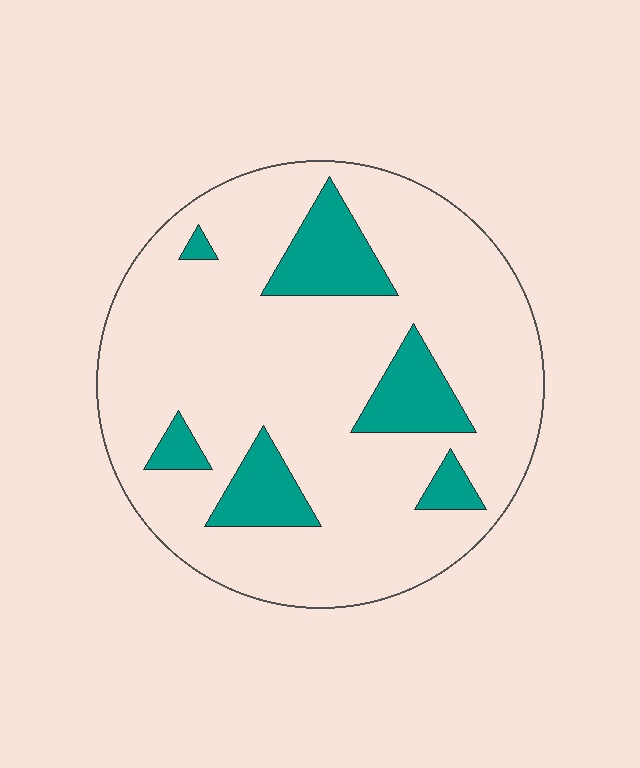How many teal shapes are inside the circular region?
6.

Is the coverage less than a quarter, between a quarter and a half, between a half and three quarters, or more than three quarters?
Less than a quarter.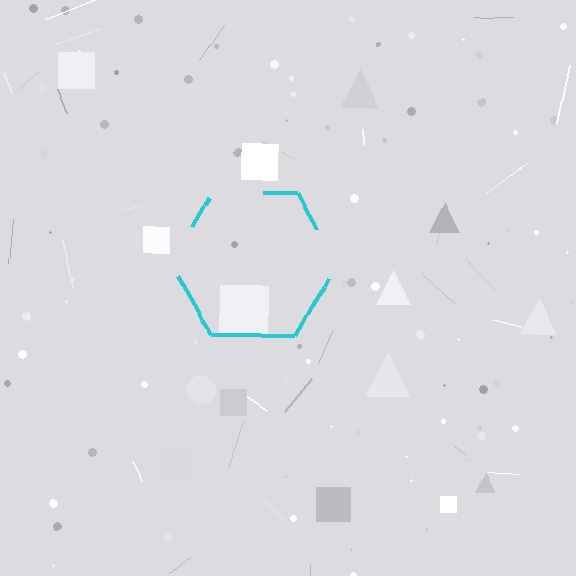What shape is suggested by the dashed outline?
The dashed outline suggests a hexagon.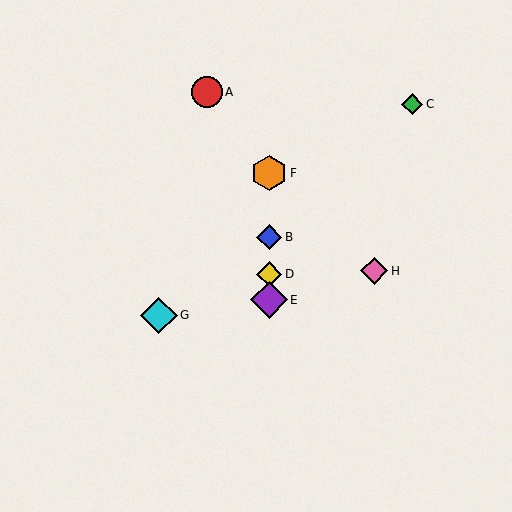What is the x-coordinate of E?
Object E is at x≈269.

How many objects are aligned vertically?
4 objects (B, D, E, F) are aligned vertically.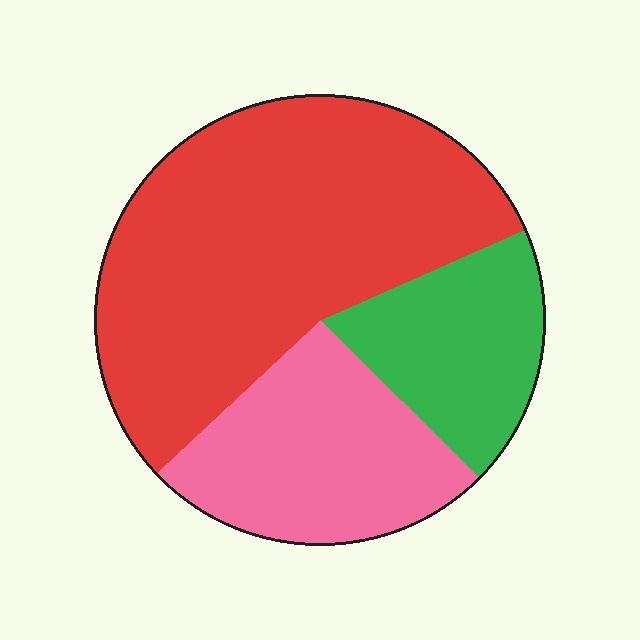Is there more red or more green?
Red.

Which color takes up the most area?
Red, at roughly 55%.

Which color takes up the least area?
Green, at roughly 20%.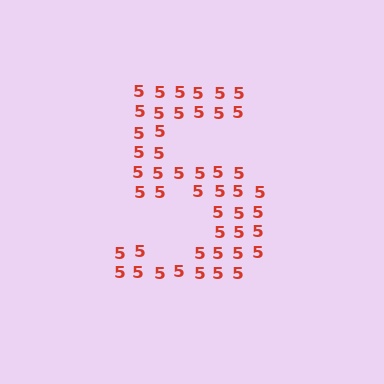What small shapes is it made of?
It is made of small digit 5's.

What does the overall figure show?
The overall figure shows the digit 5.